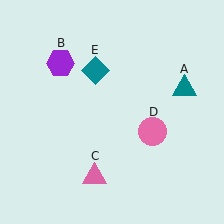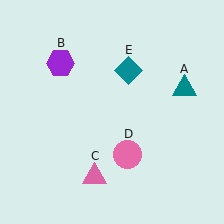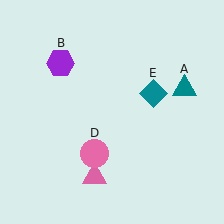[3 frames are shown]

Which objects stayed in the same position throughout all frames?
Teal triangle (object A) and purple hexagon (object B) and pink triangle (object C) remained stationary.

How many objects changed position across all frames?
2 objects changed position: pink circle (object D), teal diamond (object E).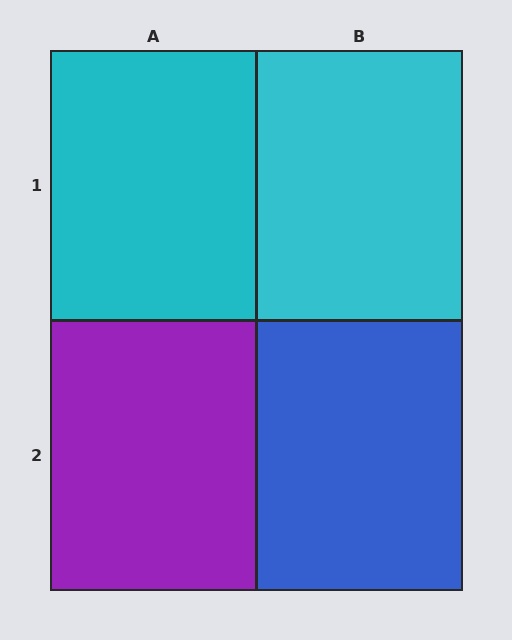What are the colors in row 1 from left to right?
Cyan, cyan.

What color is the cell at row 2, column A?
Purple.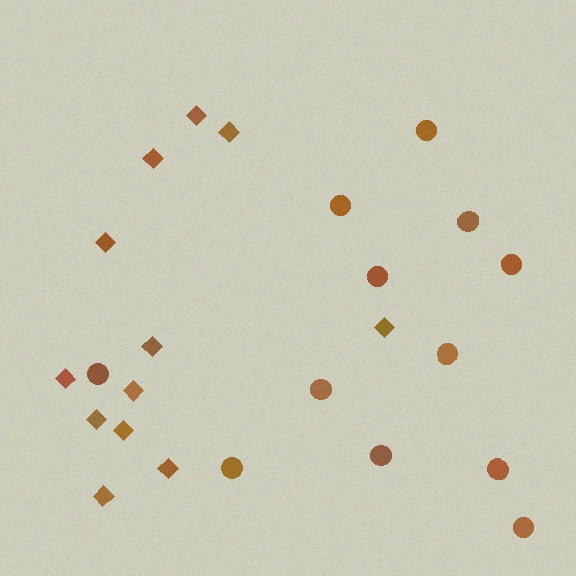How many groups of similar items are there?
There are 2 groups: one group of circles (12) and one group of diamonds (12).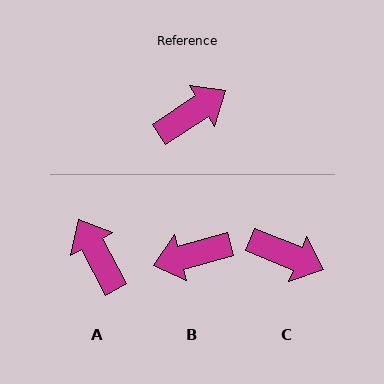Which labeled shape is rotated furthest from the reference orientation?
B, about 163 degrees away.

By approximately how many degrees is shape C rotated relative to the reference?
Approximately 55 degrees clockwise.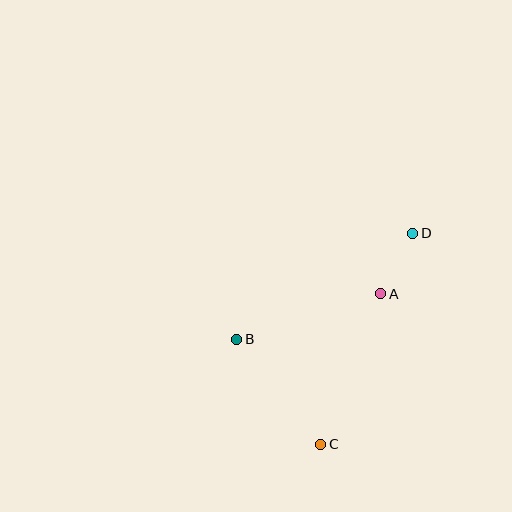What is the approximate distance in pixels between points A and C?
The distance between A and C is approximately 162 pixels.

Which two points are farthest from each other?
Points C and D are farthest from each other.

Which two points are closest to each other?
Points A and D are closest to each other.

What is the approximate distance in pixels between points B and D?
The distance between B and D is approximately 205 pixels.